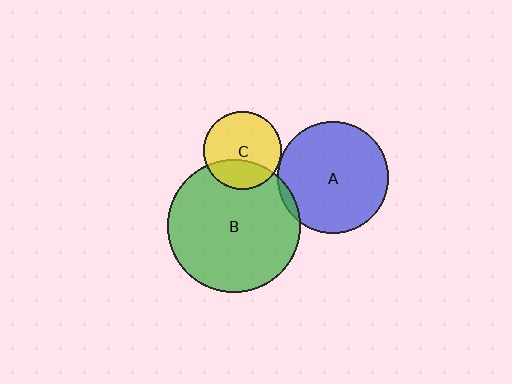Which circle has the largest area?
Circle B (green).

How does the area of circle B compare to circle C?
Approximately 2.9 times.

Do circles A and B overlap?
Yes.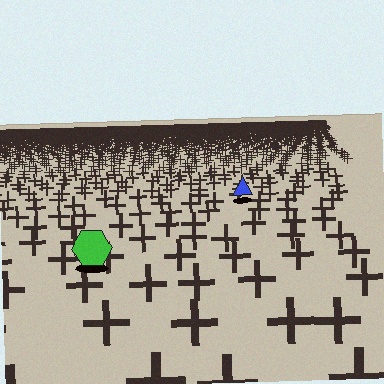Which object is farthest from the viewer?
The blue triangle is farthest from the viewer. It appears smaller and the ground texture around it is denser.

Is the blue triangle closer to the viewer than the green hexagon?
No. The green hexagon is closer — you can tell from the texture gradient: the ground texture is coarser near it.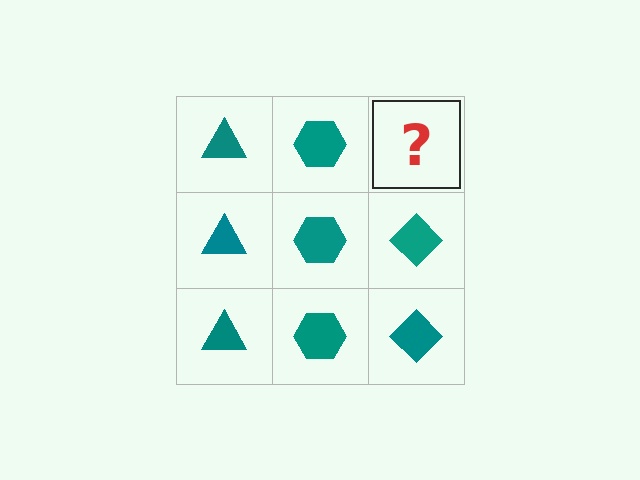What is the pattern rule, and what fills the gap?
The rule is that each column has a consistent shape. The gap should be filled with a teal diamond.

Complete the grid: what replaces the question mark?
The question mark should be replaced with a teal diamond.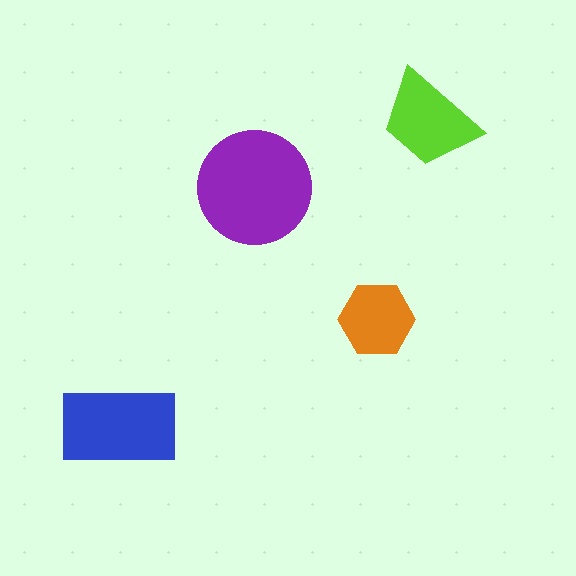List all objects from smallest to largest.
The orange hexagon, the lime trapezoid, the blue rectangle, the purple circle.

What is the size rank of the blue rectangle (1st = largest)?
2nd.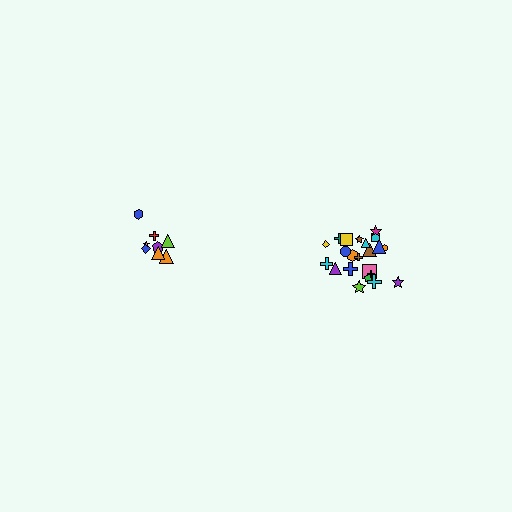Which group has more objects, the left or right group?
The right group.